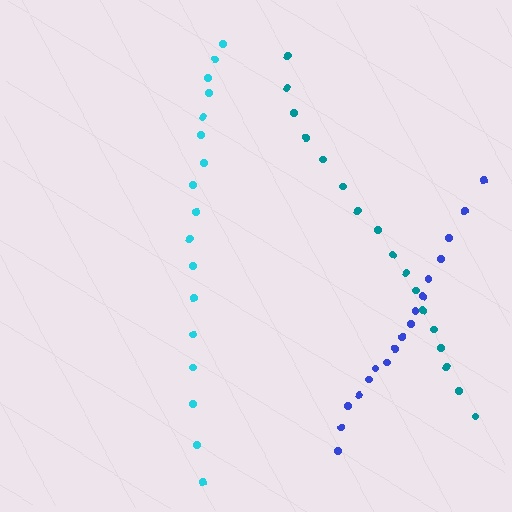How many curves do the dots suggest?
There are 3 distinct paths.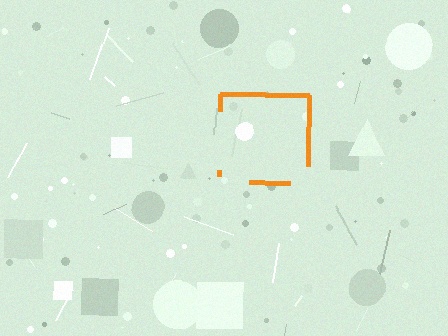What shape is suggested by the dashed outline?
The dashed outline suggests a square.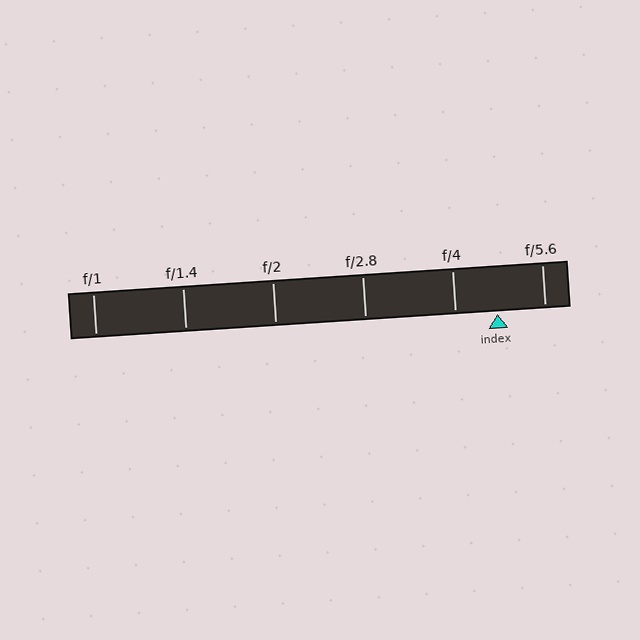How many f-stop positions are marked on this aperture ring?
There are 6 f-stop positions marked.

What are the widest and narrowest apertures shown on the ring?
The widest aperture shown is f/1 and the narrowest is f/5.6.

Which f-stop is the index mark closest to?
The index mark is closest to f/4.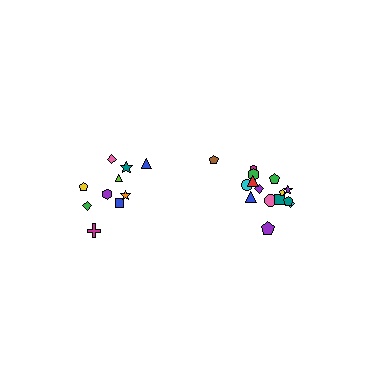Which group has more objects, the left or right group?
The right group.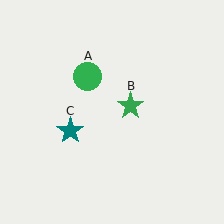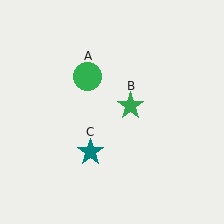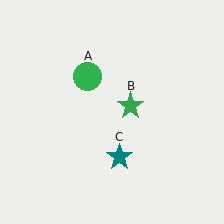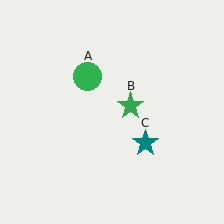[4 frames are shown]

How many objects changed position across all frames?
1 object changed position: teal star (object C).